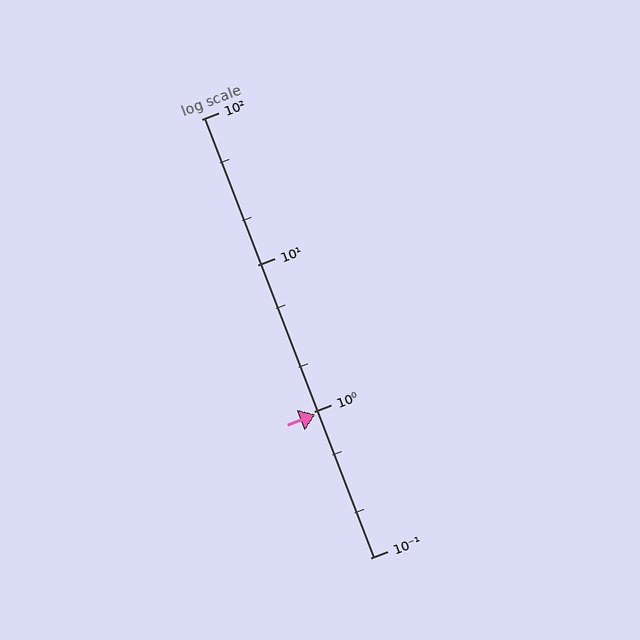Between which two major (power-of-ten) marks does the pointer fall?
The pointer is between 0.1 and 1.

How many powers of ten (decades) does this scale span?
The scale spans 3 decades, from 0.1 to 100.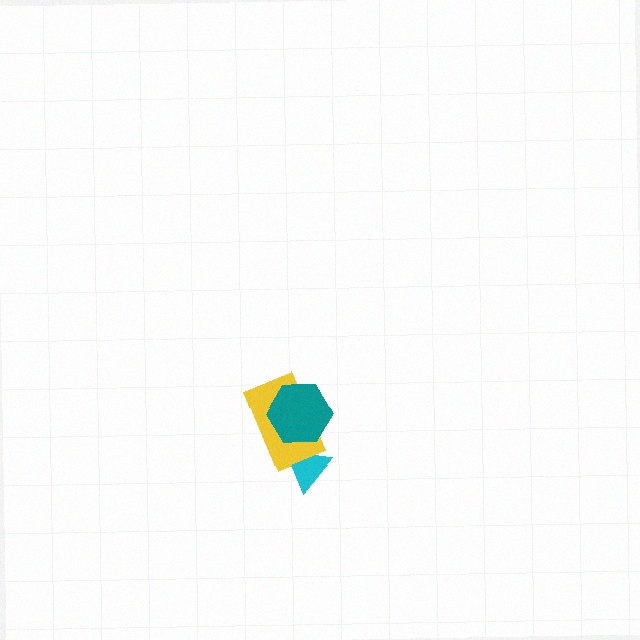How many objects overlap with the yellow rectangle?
2 objects overlap with the yellow rectangle.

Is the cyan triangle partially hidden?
Yes, it is partially covered by another shape.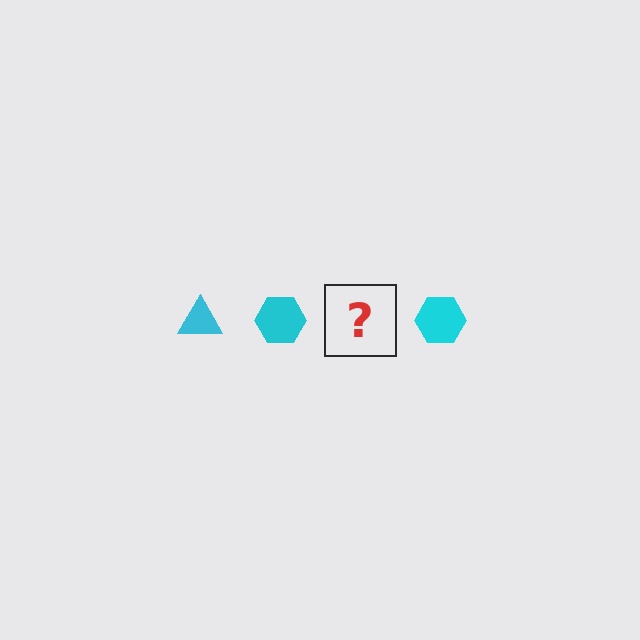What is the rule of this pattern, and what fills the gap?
The rule is that the pattern cycles through triangle, hexagon shapes in cyan. The gap should be filled with a cyan triangle.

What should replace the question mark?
The question mark should be replaced with a cyan triangle.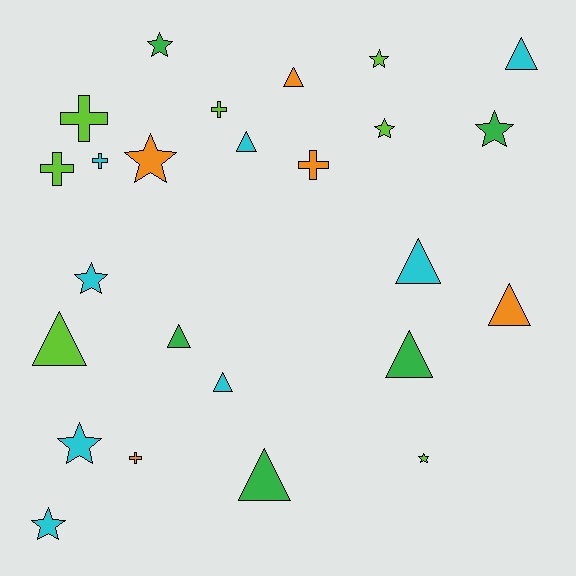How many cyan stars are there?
There are 3 cyan stars.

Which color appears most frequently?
Cyan, with 8 objects.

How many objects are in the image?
There are 25 objects.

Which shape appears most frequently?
Triangle, with 10 objects.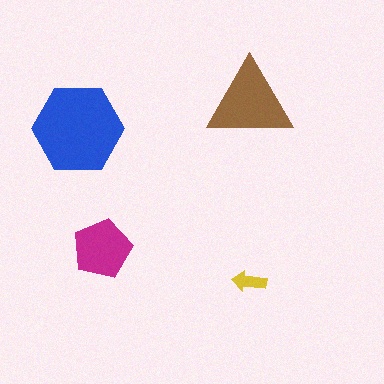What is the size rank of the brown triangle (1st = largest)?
2nd.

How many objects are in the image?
There are 4 objects in the image.